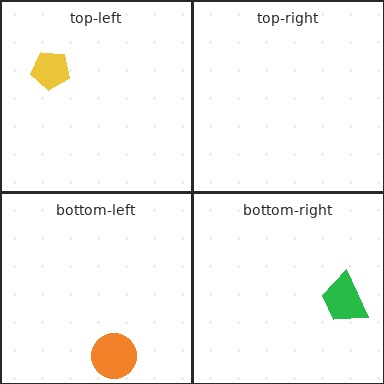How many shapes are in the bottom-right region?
1.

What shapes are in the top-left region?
The yellow pentagon.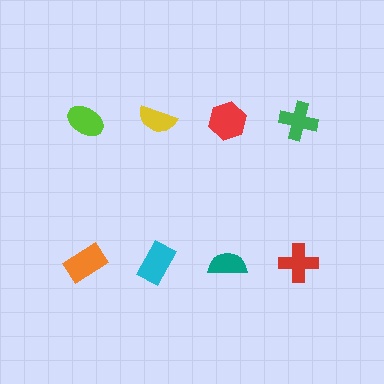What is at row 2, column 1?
An orange rectangle.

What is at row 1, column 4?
A green cross.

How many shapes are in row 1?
4 shapes.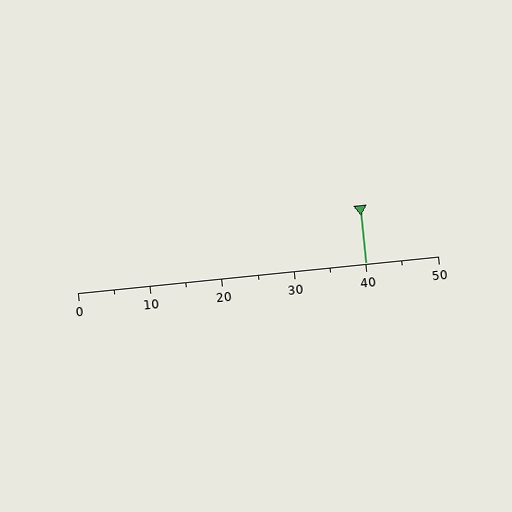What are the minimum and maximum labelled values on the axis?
The axis runs from 0 to 50.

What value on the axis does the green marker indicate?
The marker indicates approximately 40.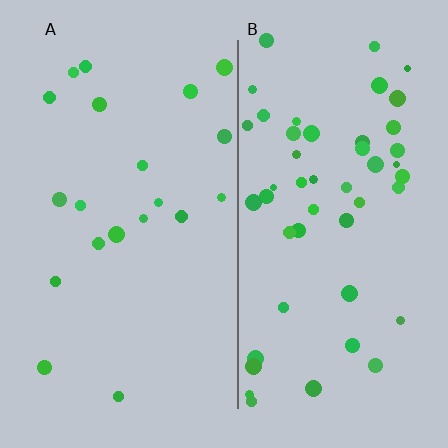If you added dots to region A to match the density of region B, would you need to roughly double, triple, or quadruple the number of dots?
Approximately double.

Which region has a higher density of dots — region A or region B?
B (the right).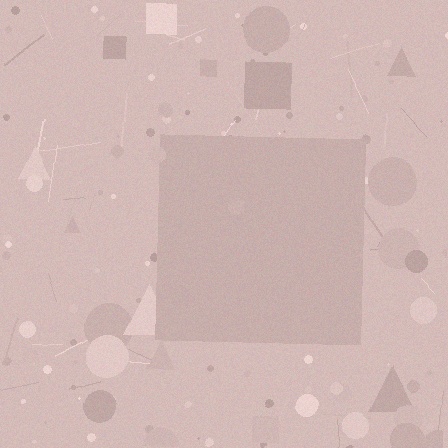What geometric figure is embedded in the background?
A square is embedded in the background.